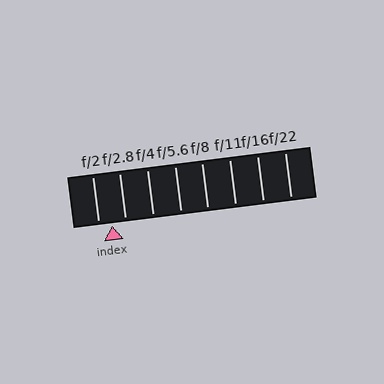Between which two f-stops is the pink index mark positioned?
The index mark is between f/2 and f/2.8.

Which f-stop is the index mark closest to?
The index mark is closest to f/2.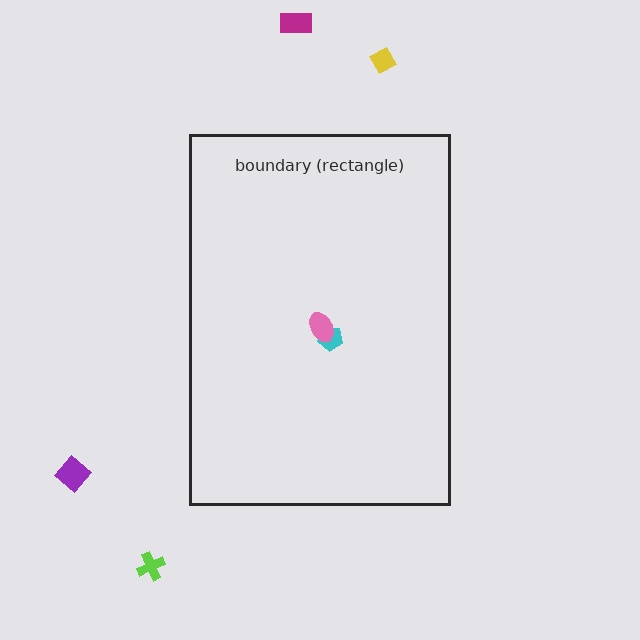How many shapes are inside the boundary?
2 inside, 4 outside.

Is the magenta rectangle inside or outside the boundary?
Outside.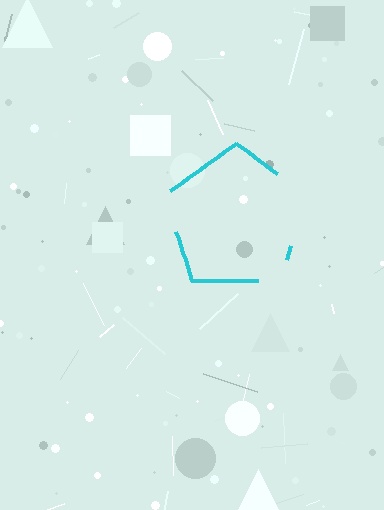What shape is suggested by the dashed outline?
The dashed outline suggests a pentagon.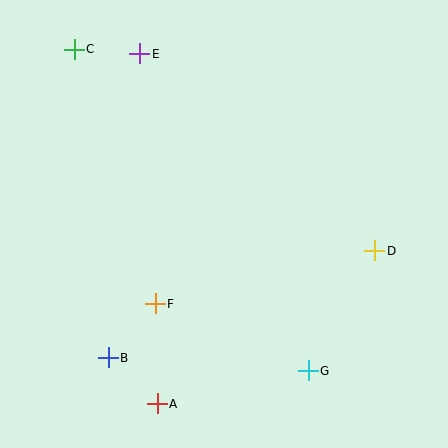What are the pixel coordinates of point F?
Point F is at (155, 304).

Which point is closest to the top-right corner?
Point D is closest to the top-right corner.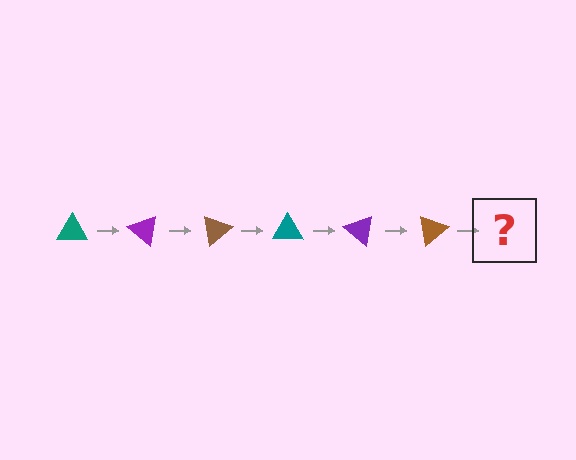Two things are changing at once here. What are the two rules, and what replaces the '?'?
The two rules are that it rotates 40 degrees each step and the color cycles through teal, purple, and brown. The '?' should be a teal triangle, rotated 240 degrees from the start.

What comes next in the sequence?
The next element should be a teal triangle, rotated 240 degrees from the start.